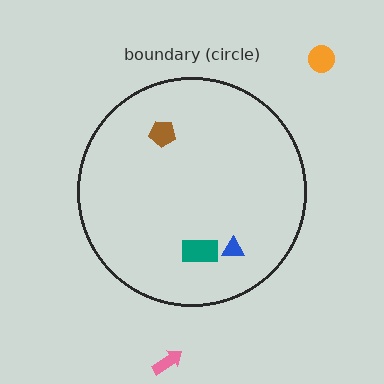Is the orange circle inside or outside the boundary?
Outside.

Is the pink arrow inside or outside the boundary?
Outside.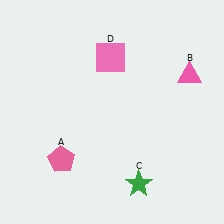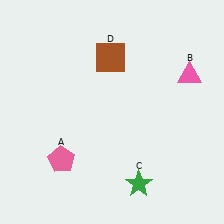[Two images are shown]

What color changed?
The square (D) changed from pink in Image 1 to brown in Image 2.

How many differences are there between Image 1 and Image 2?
There is 1 difference between the two images.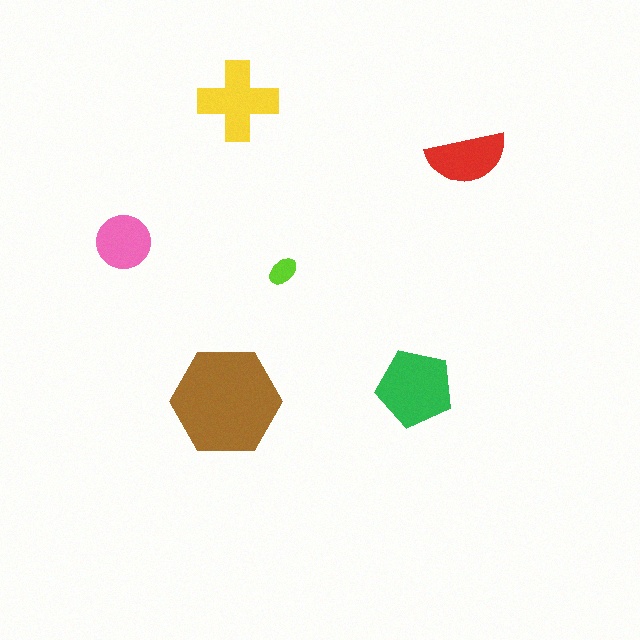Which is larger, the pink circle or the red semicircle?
The red semicircle.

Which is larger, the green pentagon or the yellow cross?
The green pentagon.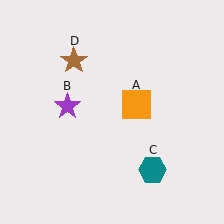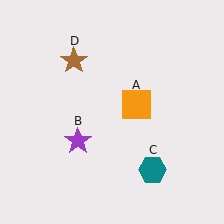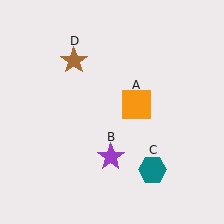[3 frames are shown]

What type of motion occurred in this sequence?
The purple star (object B) rotated counterclockwise around the center of the scene.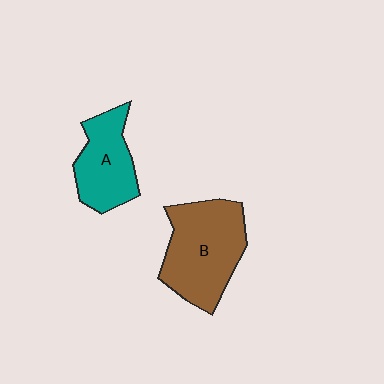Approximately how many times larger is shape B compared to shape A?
Approximately 1.5 times.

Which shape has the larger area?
Shape B (brown).